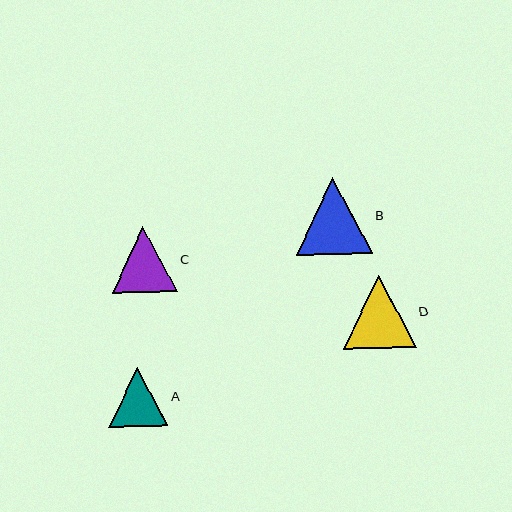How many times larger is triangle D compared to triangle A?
Triangle D is approximately 1.2 times the size of triangle A.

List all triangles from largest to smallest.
From largest to smallest: B, D, C, A.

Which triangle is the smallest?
Triangle A is the smallest with a size of approximately 59 pixels.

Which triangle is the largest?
Triangle B is the largest with a size of approximately 76 pixels.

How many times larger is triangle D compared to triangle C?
Triangle D is approximately 1.1 times the size of triangle C.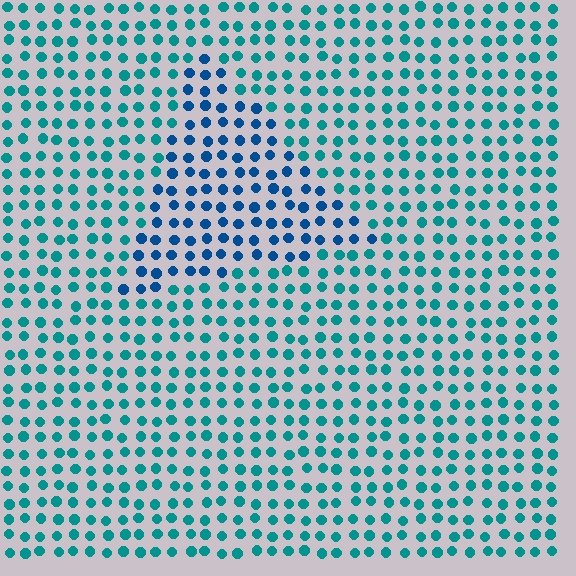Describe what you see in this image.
The image is filled with small teal elements in a uniform arrangement. A triangle-shaped region is visible where the elements are tinted to a slightly different hue, forming a subtle color boundary.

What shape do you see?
I see a triangle.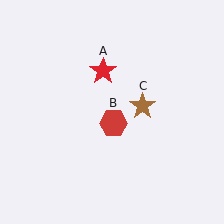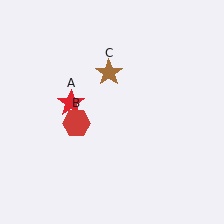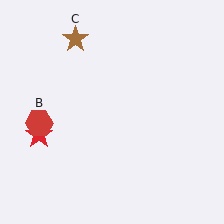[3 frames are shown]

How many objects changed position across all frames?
3 objects changed position: red star (object A), red hexagon (object B), brown star (object C).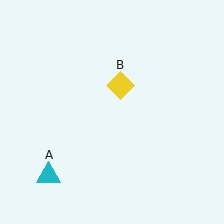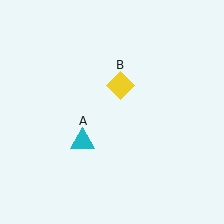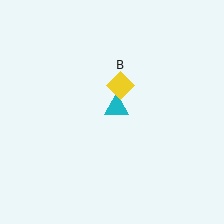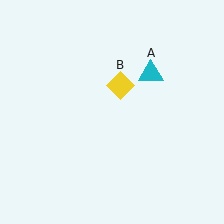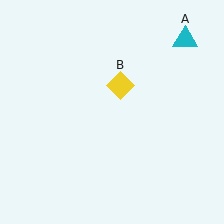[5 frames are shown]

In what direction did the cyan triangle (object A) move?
The cyan triangle (object A) moved up and to the right.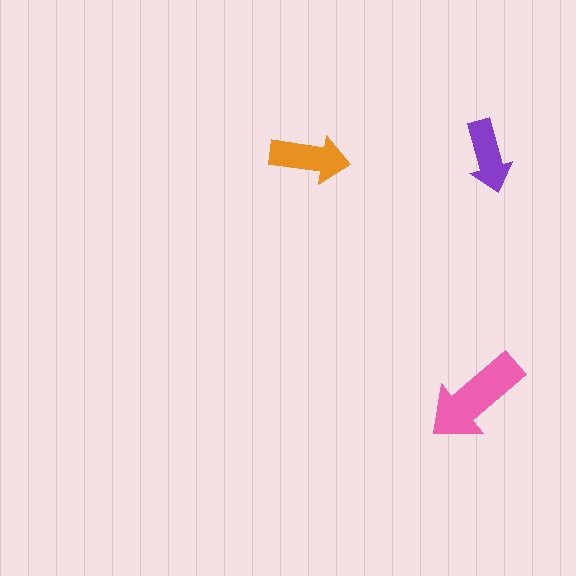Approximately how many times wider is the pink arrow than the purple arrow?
About 1.5 times wider.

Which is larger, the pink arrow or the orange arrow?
The pink one.